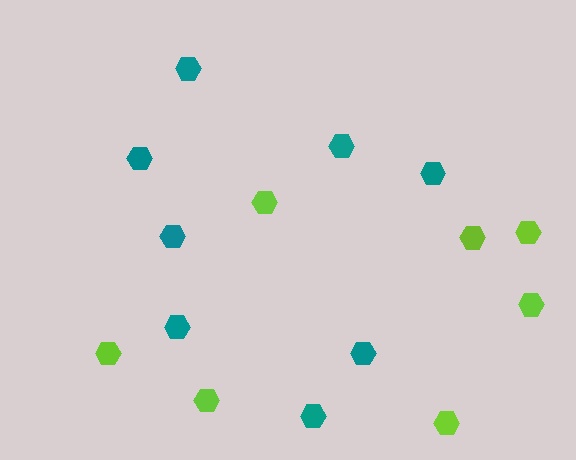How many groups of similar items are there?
There are 2 groups: one group of lime hexagons (7) and one group of teal hexagons (8).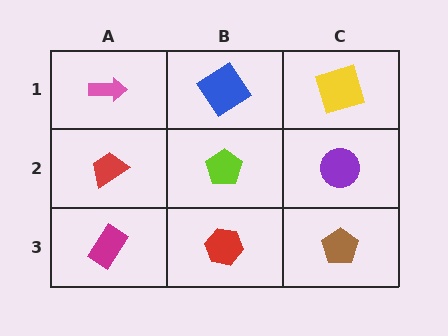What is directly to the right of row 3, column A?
A red hexagon.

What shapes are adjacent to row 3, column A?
A red trapezoid (row 2, column A), a red hexagon (row 3, column B).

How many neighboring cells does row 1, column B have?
3.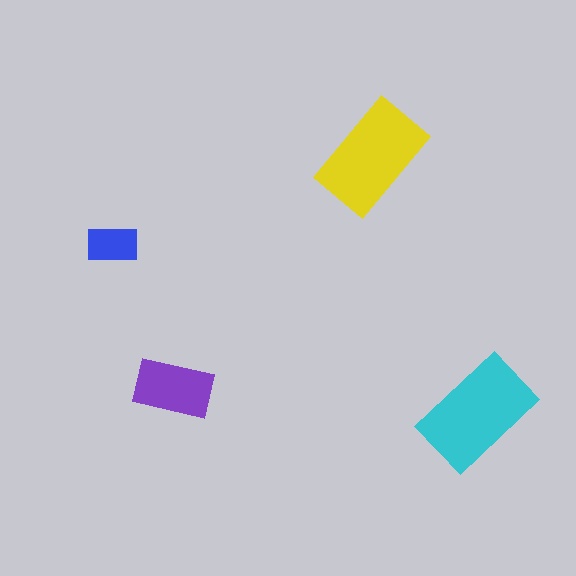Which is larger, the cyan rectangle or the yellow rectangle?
The cyan one.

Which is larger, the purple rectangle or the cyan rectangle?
The cyan one.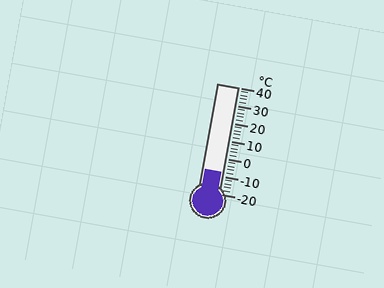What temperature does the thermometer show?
The thermometer shows approximately -8°C.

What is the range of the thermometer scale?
The thermometer scale ranges from -20°C to 40°C.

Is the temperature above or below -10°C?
The temperature is above -10°C.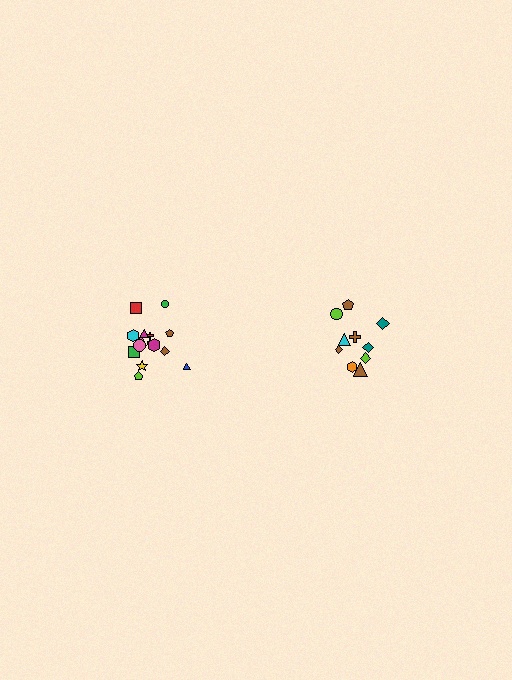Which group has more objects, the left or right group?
The left group.